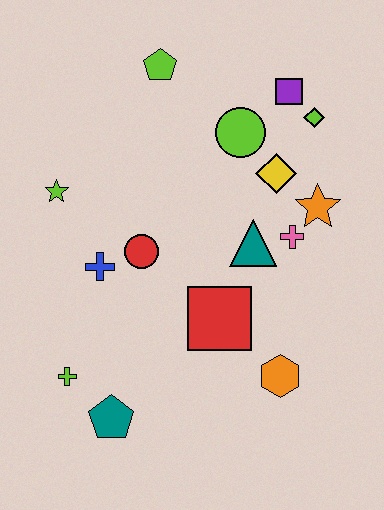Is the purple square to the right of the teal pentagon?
Yes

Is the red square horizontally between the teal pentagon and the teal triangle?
Yes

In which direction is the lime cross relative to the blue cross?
The lime cross is below the blue cross.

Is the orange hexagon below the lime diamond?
Yes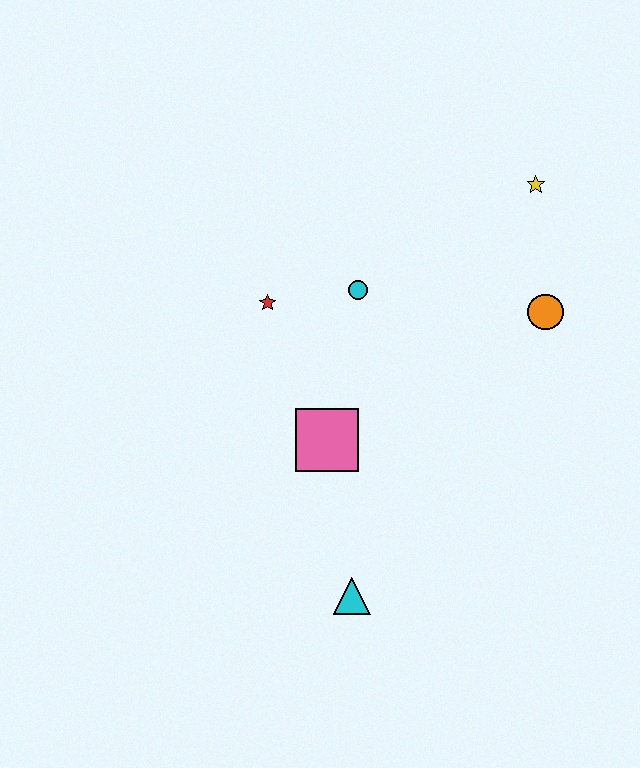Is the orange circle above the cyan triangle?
Yes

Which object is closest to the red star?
The cyan circle is closest to the red star.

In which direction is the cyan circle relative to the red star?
The cyan circle is to the right of the red star.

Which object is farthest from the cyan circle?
The cyan triangle is farthest from the cyan circle.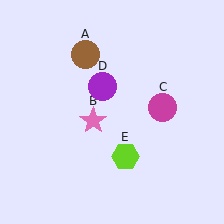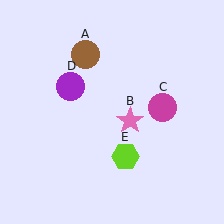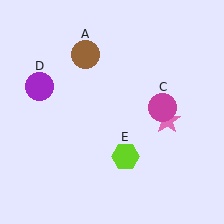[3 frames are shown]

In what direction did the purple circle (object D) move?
The purple circle (object D) moved left.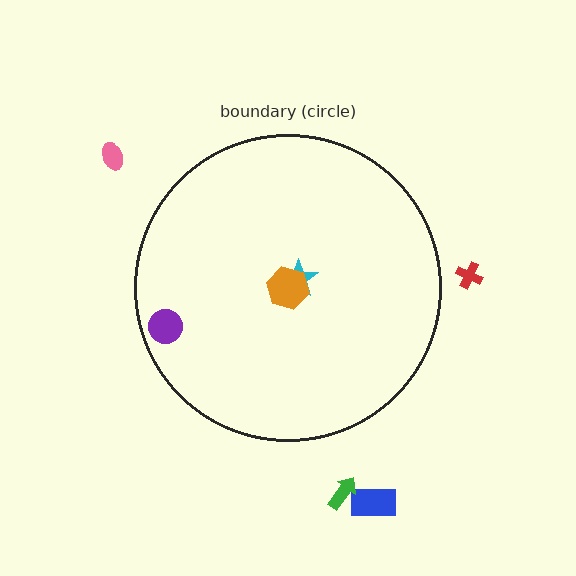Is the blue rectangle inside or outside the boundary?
Outside.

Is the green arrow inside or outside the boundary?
Outside.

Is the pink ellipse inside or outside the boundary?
Outside.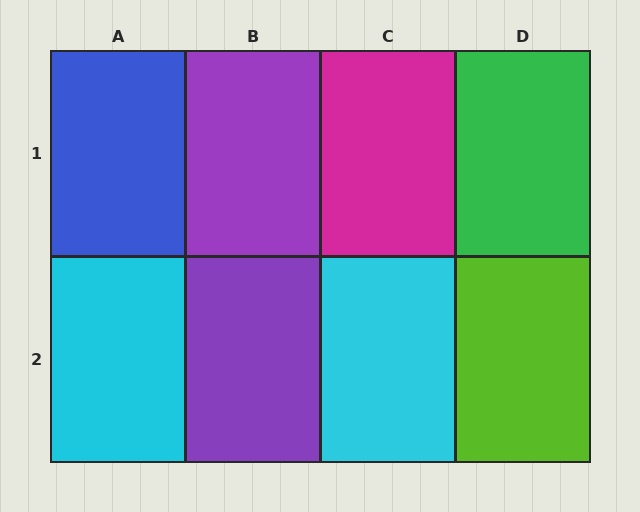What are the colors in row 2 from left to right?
Cyan, purple, cyan, lime.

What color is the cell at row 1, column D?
Green.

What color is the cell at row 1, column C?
Magenta.